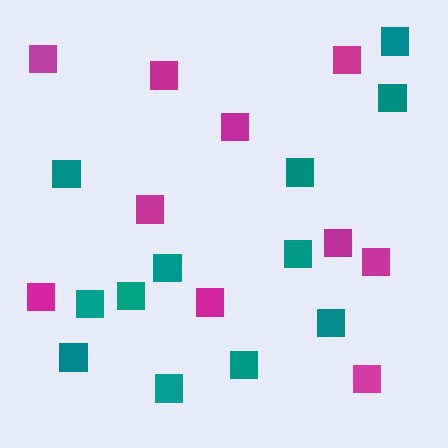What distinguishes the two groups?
There are 2 groups: one group of magenta squares (10) and one group of teal squares (12).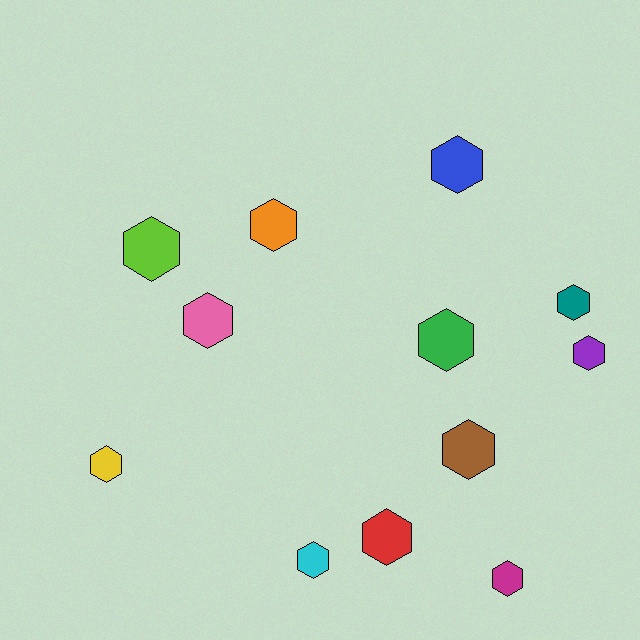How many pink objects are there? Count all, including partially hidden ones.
There is 1 pink object.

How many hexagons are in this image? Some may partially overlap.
There are 12 hexagons.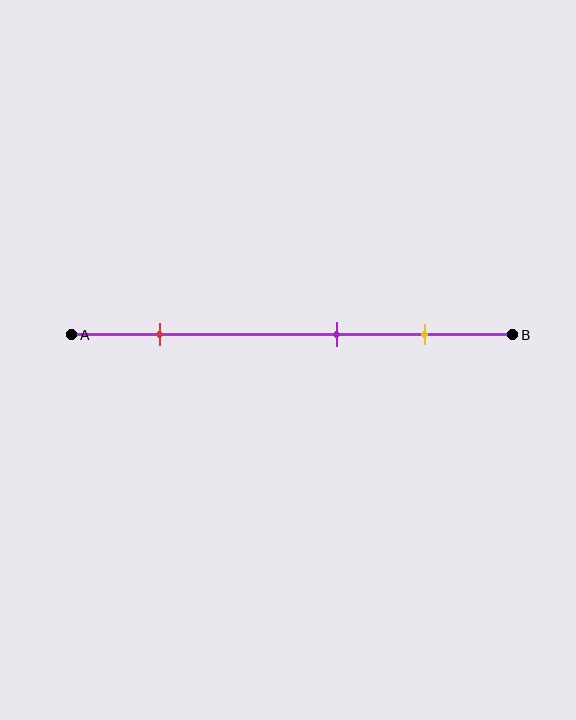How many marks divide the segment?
There are 3 marks dividing the segment.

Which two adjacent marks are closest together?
The purple and yellow marks are the closest adjacent pair.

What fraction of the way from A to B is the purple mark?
The purple mark is approximately 60% (0.6) of the way from A to B.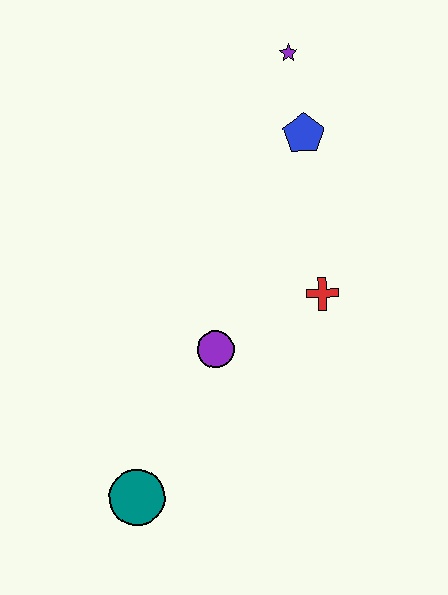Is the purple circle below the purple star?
Yes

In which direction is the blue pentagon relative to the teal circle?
The blue pentagon is above the teal circle.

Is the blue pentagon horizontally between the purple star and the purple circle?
No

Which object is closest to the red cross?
The purple circle is closest to the red cross.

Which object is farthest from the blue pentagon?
The teal circle is farthest from the blue pentagon.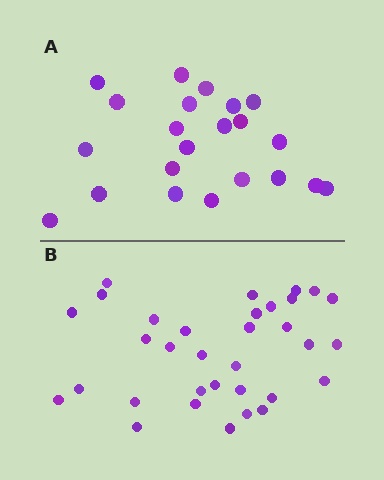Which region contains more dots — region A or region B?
Region B (the bottom region) has more dots.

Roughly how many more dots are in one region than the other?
Region B has roughly 12 or so more dots than region A.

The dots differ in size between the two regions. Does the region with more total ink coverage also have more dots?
No. Region A has more total ink coverage because its dots are larger, but region B actually contains more individual dots. Total area can be misleading — the number of items is what matters here.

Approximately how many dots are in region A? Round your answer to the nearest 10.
About 20 dots. (The exact count is 22, which rounds to 20.)